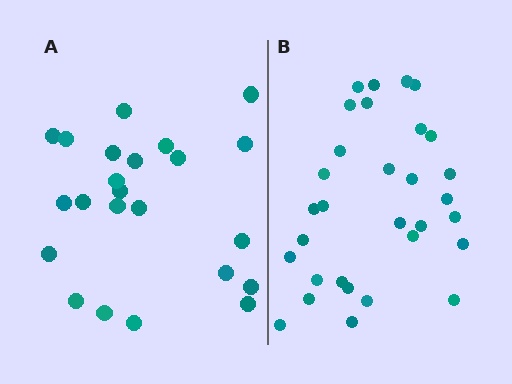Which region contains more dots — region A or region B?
Region B (the right region) has more dots.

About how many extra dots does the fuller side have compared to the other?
Region B has roughly 8 or so more dots than region A.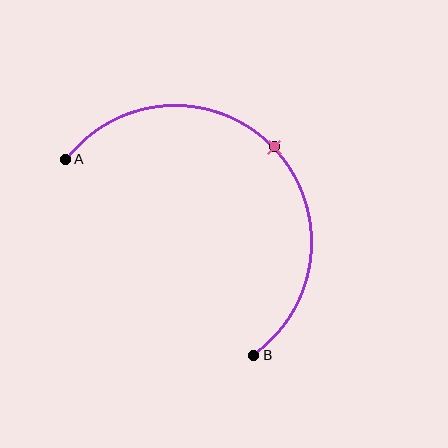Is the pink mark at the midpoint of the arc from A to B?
Yes. The pink mark lies on the arc at equal arc-length from both A and B — it is the arc midpoint.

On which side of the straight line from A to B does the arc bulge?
The arc bulges above and to the right of the straight line connecting A and B.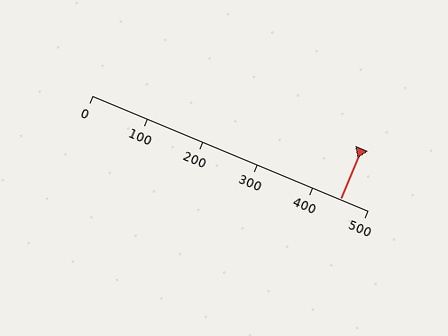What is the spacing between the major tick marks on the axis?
The major ticks are spaced 100 apart.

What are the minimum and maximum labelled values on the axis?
The axis runs from 0 to 500.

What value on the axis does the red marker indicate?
The marker indicates approximately 450.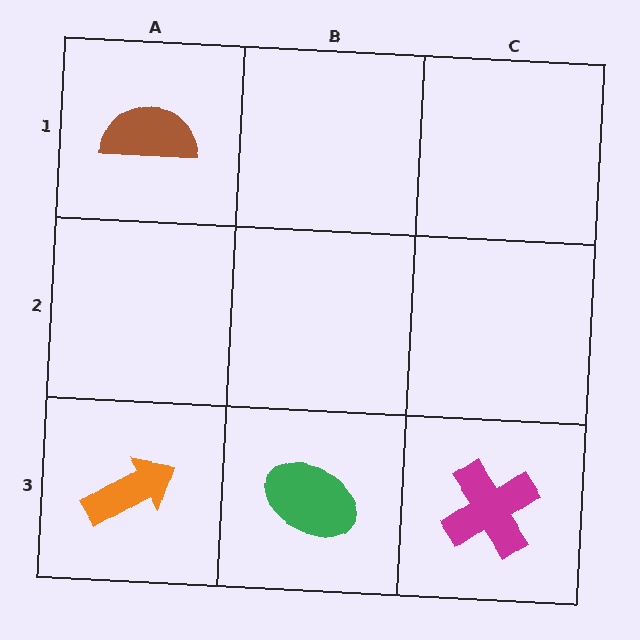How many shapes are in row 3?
3 shapes.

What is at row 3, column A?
An orange arrow.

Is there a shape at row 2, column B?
No, that cell is empty.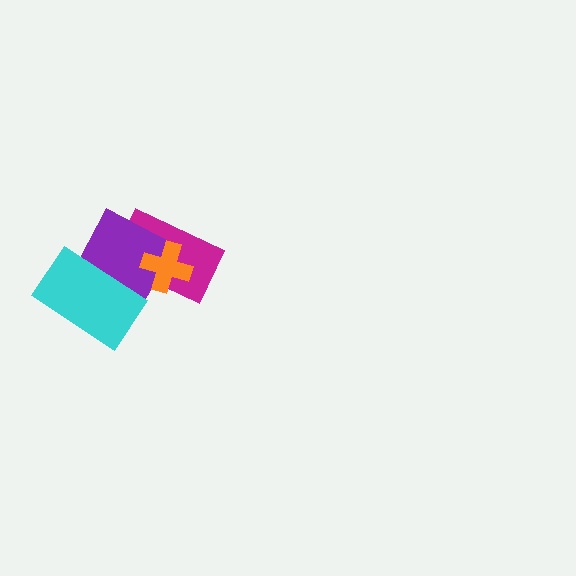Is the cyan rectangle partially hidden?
No, no other shape covers it.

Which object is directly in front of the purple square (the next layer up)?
The cyan rectangle is directly in front of the purple square.